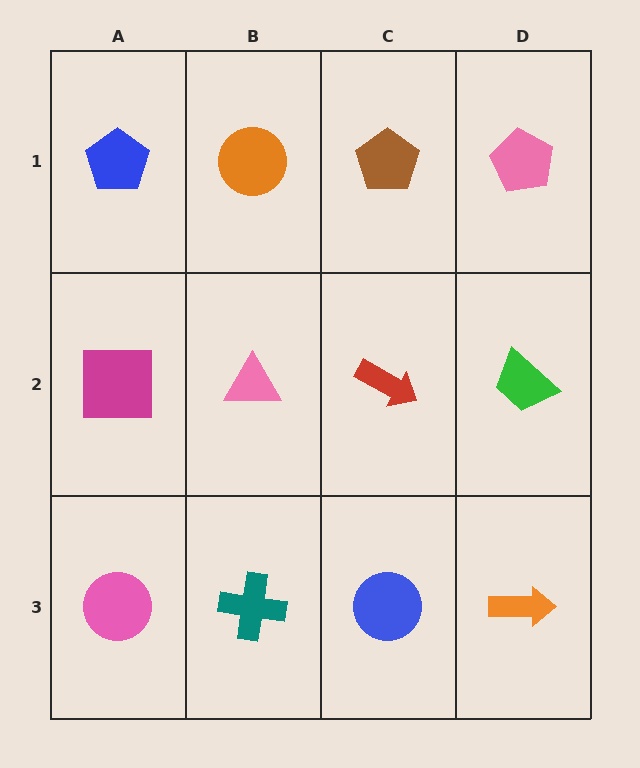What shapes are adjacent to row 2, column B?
An orange circle (row 1, column B), a teal cross (row 3, column B), a magenta square (row 2, column A), a red arrow (row 2, column C).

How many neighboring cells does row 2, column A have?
3.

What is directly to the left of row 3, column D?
A blue circle.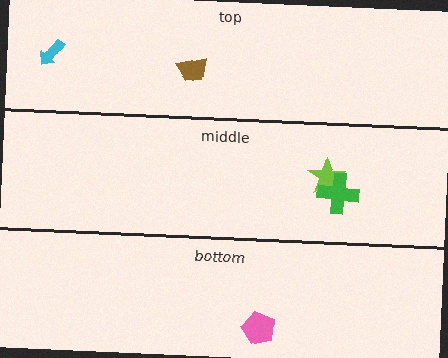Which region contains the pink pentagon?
The bottom region.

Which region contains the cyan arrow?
The top region.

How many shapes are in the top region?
2.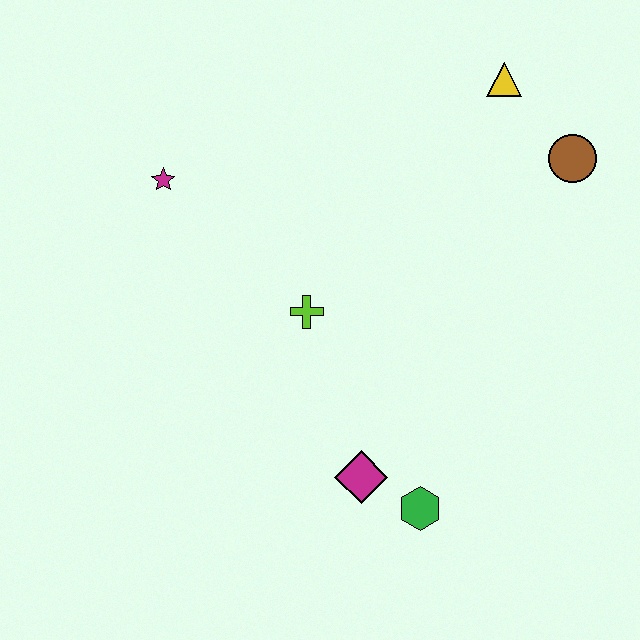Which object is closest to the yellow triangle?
The brown circle is closest to the yellow triangle.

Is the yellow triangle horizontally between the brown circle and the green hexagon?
Yes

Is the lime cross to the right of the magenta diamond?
No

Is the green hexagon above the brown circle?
No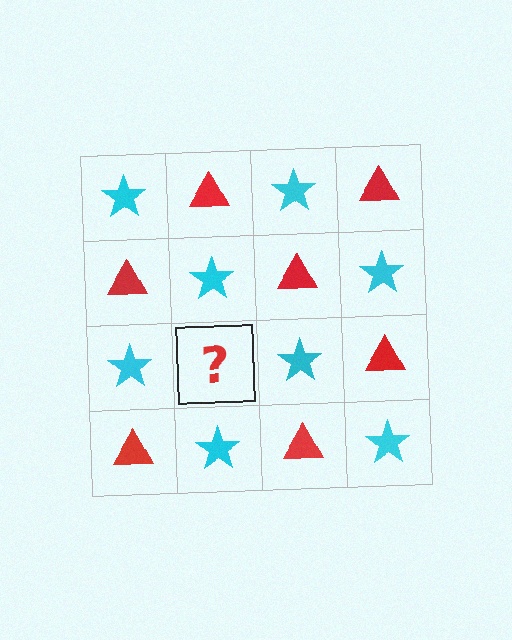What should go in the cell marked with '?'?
The missing cell should contain a red triangle.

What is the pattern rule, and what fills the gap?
The rule is that it alternates cyan star and red triangle in a checkerboard pattern. The gap should be filled with a red triangle.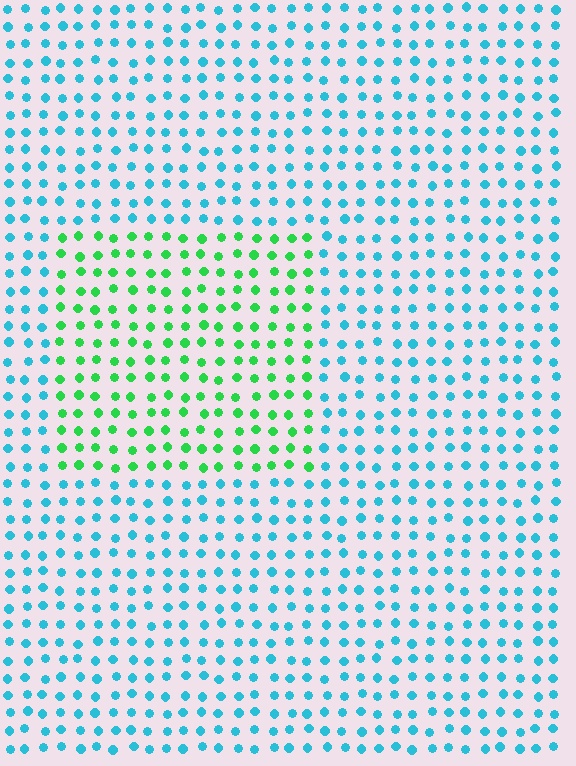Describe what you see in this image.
The image is filled with small cyan elements in a uniform arrangement. A rectangle-shaped region is visible where the elements are tinted to a slightly different hue, forming a subtle color boundary.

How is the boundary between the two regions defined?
The boundary is defined purely by a slight shift in hue (about 58 degrees). Spacing, size, and orientation are identical on both sides.